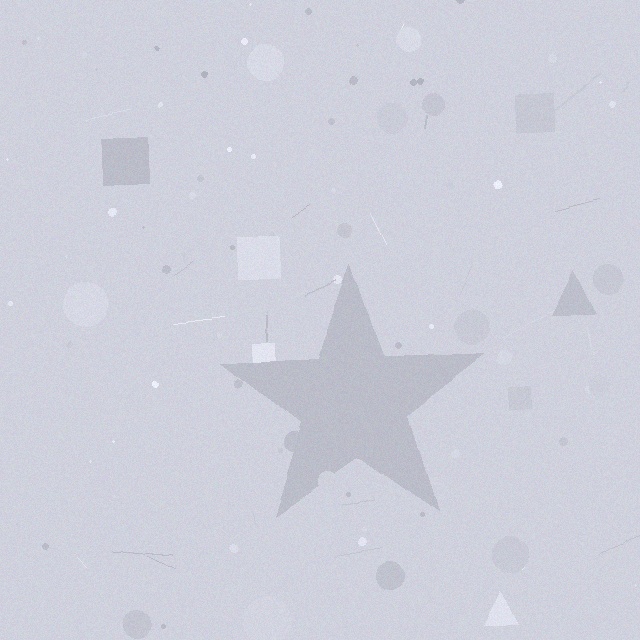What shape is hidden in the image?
A star is hidden in the image.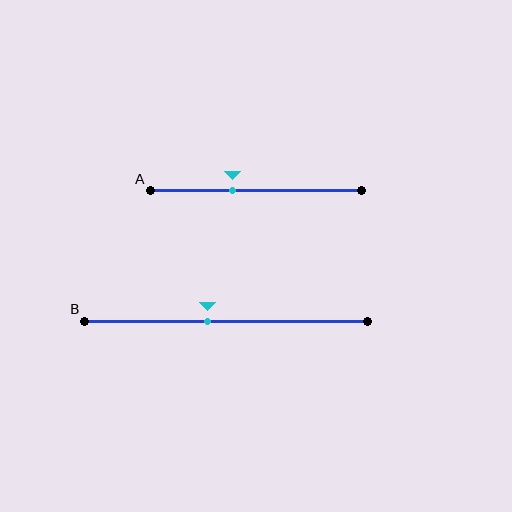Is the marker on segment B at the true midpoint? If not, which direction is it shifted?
No, the marker on segment B is shifted to the left by about 6% of the segment length.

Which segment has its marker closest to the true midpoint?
Segment B has its marker closest to the true midpoint.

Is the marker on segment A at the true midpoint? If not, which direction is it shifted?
No, the marker on segment A is shifted to the left by about 11% of the segment length.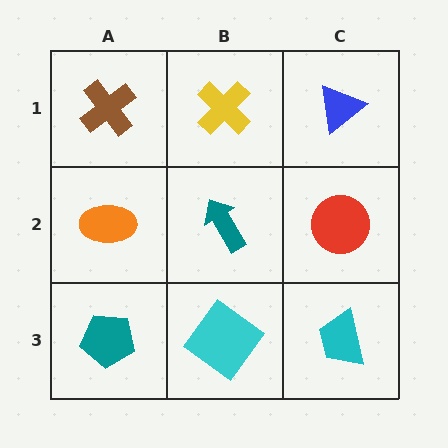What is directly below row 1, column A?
An orange ellipse.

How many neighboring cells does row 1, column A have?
2.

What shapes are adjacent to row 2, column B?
A yellow cross (row 1, column B), a cyan diamond (row 3, column B), an orange ellipse (row 2, column A), a red circle (row 2, column C).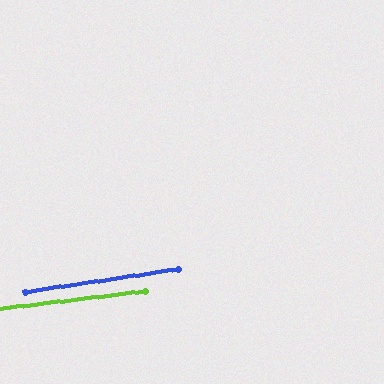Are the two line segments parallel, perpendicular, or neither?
Parallel — their directions differ by only 1.7°.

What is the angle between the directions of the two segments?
Approximately 2 degrees.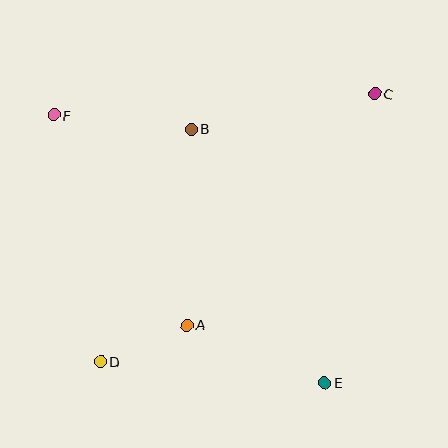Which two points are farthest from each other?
Points C and D are farthest from each other.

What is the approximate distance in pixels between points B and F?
The distance between B and F is approximately 138 pixels.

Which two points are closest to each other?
Points A and D are closest to each other.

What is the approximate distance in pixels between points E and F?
The distance between E and F is approximately 381 pixels.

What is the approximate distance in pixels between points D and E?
The distance between D and E is approximately 225 pixels.